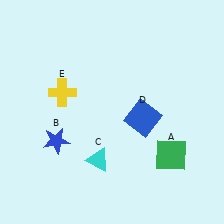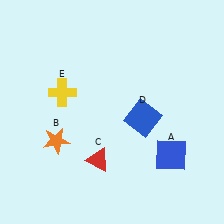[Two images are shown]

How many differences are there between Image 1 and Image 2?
There are 3 differences between the two images.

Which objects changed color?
A changed from green to blue. B changed from blue to orange. C changed from cyan to red.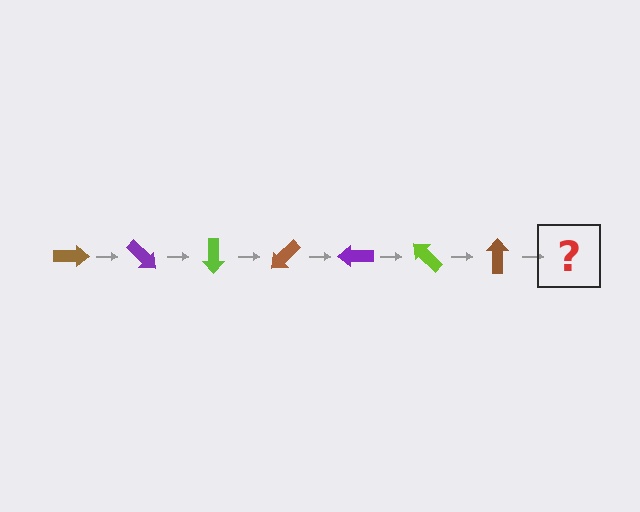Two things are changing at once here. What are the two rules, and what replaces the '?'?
The two rules are that it rotates 45 degrees each step and the color cycles through brown, purple, and lime. The '?' should be a purple arrow, rotated 315 degrees from the start.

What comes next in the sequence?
The next element should be a purple arrow, rotated 315 degrees from the start.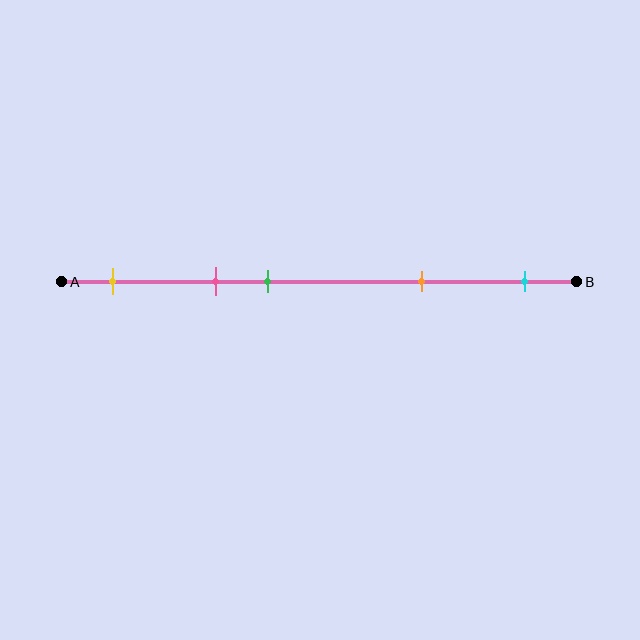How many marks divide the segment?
There are 5 marks dividing the segment.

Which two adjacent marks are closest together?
The pink and green marks are the closest adjacent pair.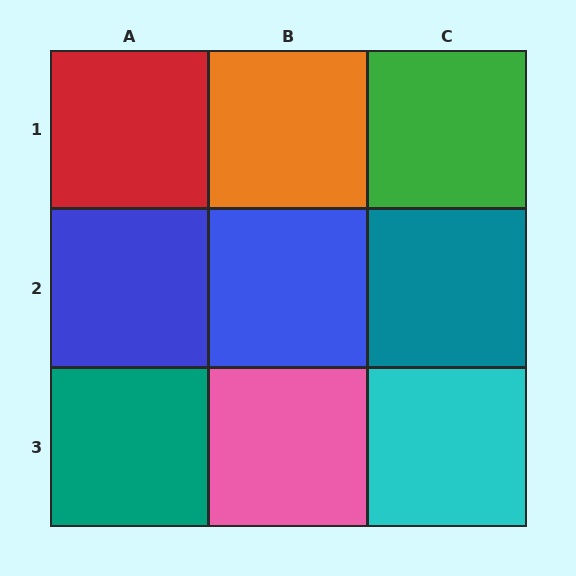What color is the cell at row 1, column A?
Red.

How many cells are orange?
1 cell is orange.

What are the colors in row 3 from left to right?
Teal, pink, cyan.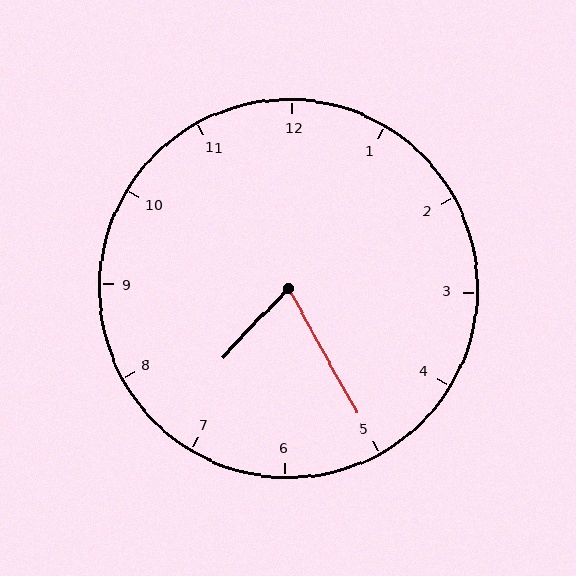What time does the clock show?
7:25.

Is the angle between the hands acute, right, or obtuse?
It is acute.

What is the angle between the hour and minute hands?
Approximately 72 degrees.